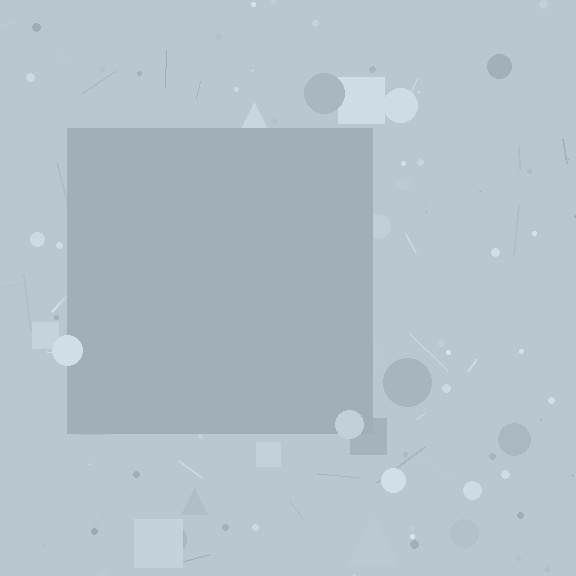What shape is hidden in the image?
A square is hidden in the image.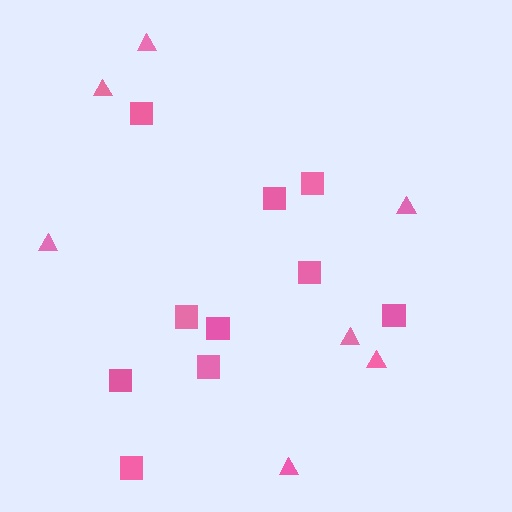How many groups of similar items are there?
There are 2 groups: one group of triangles (7) and one group of squares (10).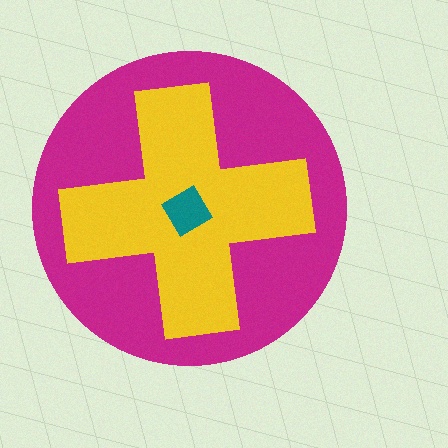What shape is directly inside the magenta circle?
The yellow cross.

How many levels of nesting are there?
3.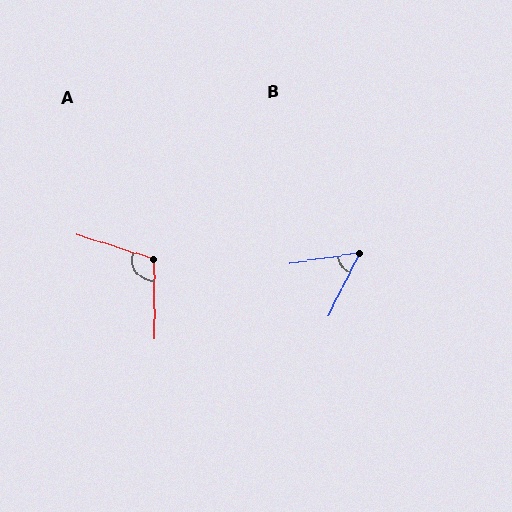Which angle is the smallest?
B, at approximately 55 degrees.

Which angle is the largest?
A, at approximately 108 degrees.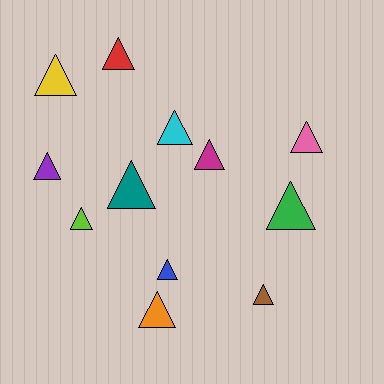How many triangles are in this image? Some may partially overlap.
There are 12 triangles.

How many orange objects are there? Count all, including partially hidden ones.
There is 1 orange object.